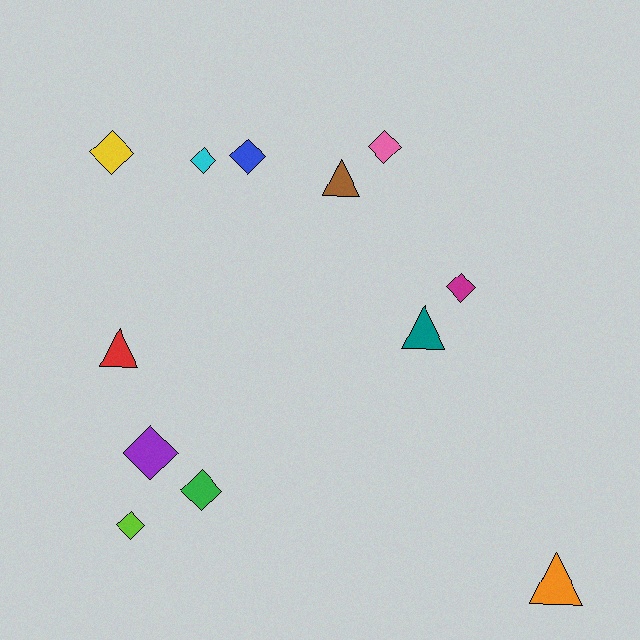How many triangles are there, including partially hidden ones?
There are 4 triangles.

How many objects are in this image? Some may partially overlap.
There are 12 objects.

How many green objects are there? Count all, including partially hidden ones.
There is 1 green object.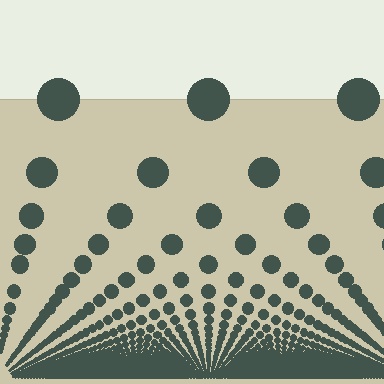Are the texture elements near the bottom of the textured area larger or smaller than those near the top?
Smaller. The gradient is inverted — elements near the bottom are smaller and denser.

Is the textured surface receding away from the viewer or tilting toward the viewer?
The surface appears to tilt toward the viewer. Texture elements get larger and sparser toward the top.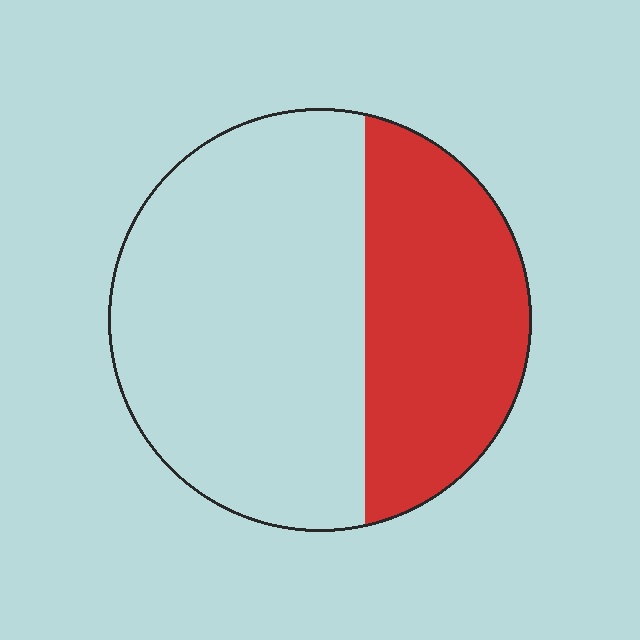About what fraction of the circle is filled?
About three eighths (3/8).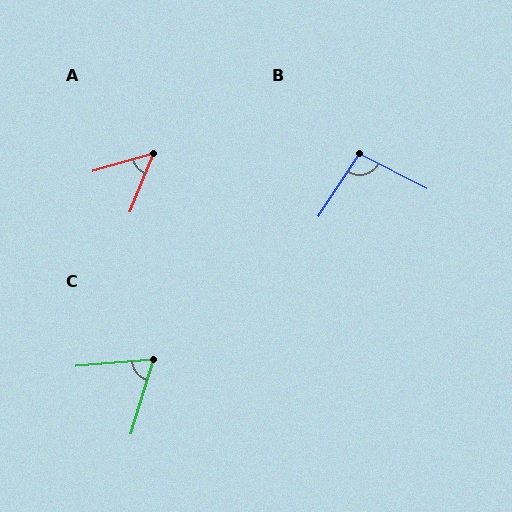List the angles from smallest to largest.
A (52°), C (68°), B (96°).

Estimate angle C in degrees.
Approximately 68 degrees.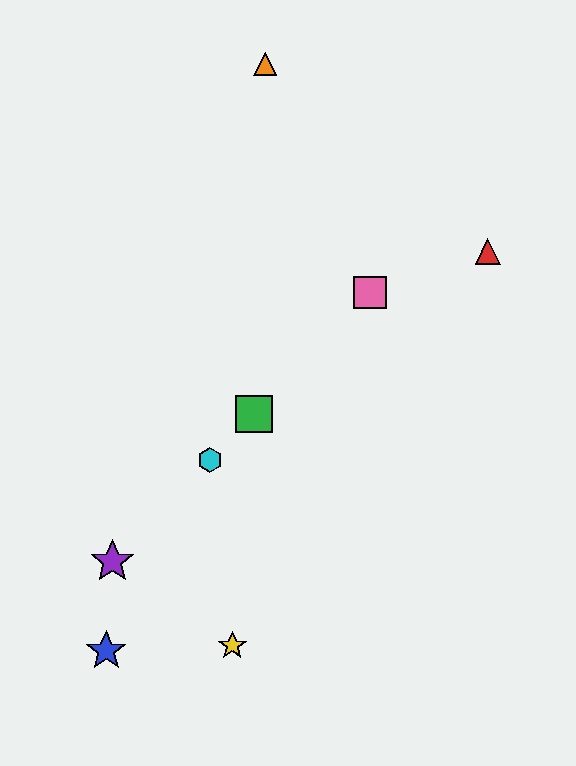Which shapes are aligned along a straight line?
The green square, the purple star, the cyan hexagon, the pink square are aligned along a straight line.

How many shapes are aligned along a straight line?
4 shapes (the green square, the purple star, the cyan hexagon, the pink square) are aligned along a straight line.